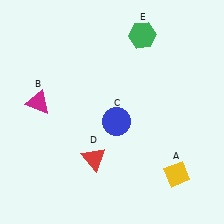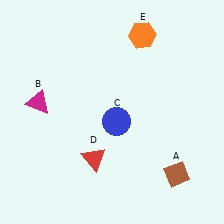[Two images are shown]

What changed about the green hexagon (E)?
In Image 1, E is green. In Image 2, it changed to orange.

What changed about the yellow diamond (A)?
In Image 1, A is yellow. In Image 2, it changed to brown.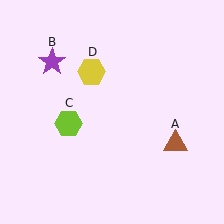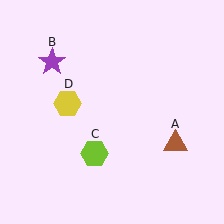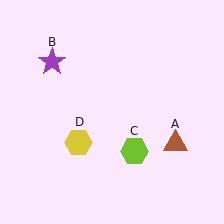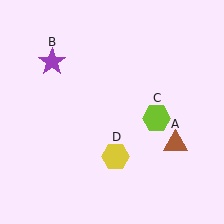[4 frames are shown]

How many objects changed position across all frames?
2 objects changed position: lime hexagon (object C), yellow hexagon (object D).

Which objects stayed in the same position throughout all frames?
Brown triangle (object A) and purple star (object B) remained stationary.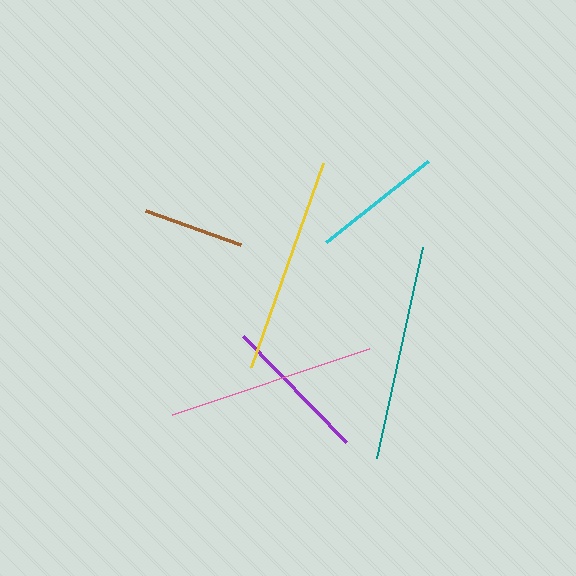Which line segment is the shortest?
The brown line is the shortest at approximately 101 pixels.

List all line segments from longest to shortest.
From longest to shortest: yellow, teal, pink, purple, cyan, brown.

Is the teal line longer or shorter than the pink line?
The teal line is longer than the pink line.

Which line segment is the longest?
The yellow line is the longest at approximately 216 pixels.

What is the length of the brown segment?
The brown segment is approximately 101 pixels long.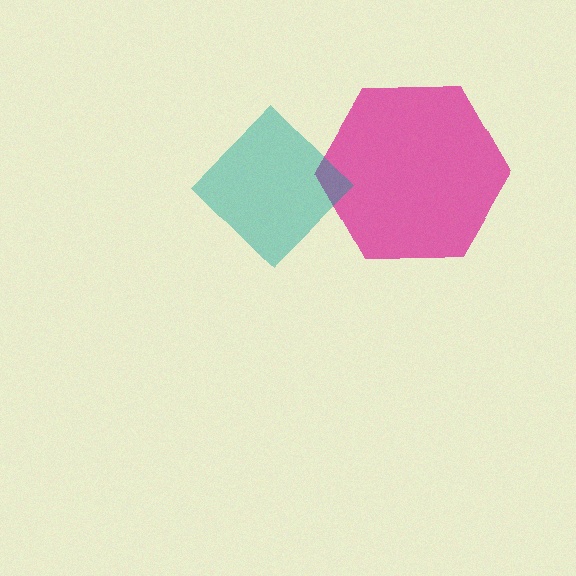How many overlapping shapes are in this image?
There are 2 overlapping shapes in the image.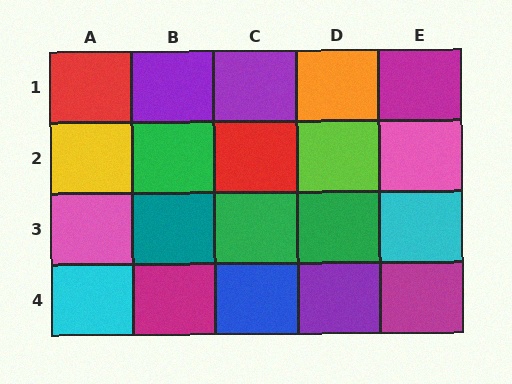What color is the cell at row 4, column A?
Cyan.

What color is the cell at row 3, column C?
Green.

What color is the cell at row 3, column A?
Pink.